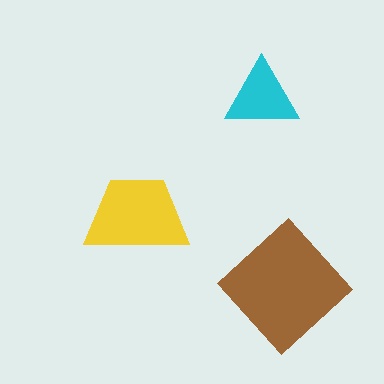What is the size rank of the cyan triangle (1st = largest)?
3rd.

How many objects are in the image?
There are 3 objects in the image.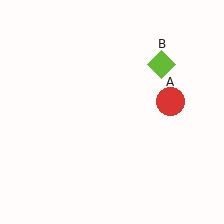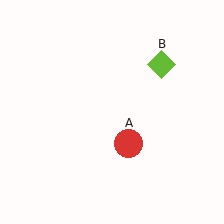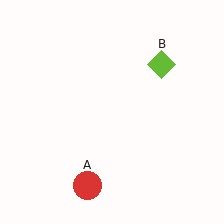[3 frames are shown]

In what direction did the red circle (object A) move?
The red circle (object A) moved down and to the left.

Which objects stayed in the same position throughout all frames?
Lime diamond (object B) remained stationary.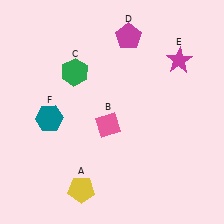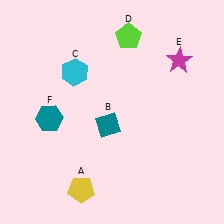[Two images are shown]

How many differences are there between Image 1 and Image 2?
There are 3 differences between the two images.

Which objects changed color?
B changed from pink to teal. C changed from green to cyan. D changed from magenta to lime.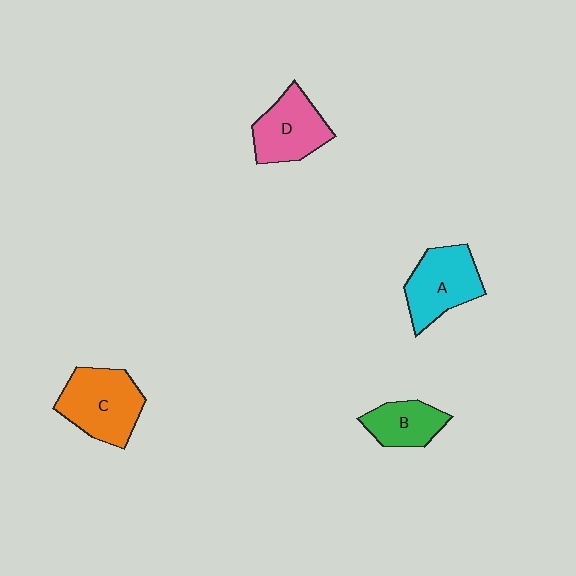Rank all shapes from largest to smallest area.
From largest to smallest: C (orange), A (cyan), D (pink), B (green).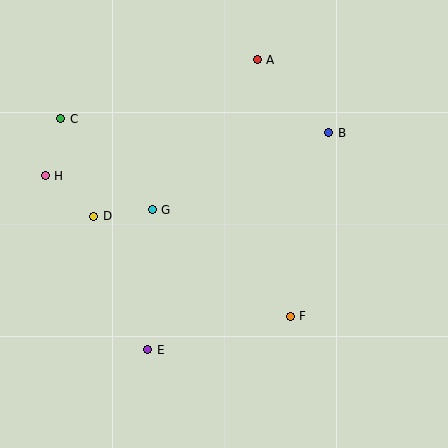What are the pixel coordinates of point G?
Point G is at (152, 210).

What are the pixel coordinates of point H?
Point H is at (45, 176).